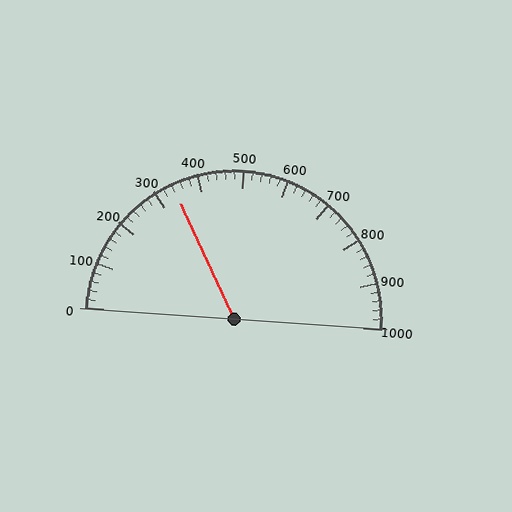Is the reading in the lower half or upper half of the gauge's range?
The reading is in the lower half of the range (0 to 1000).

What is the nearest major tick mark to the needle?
The nearest major tick mark is 300.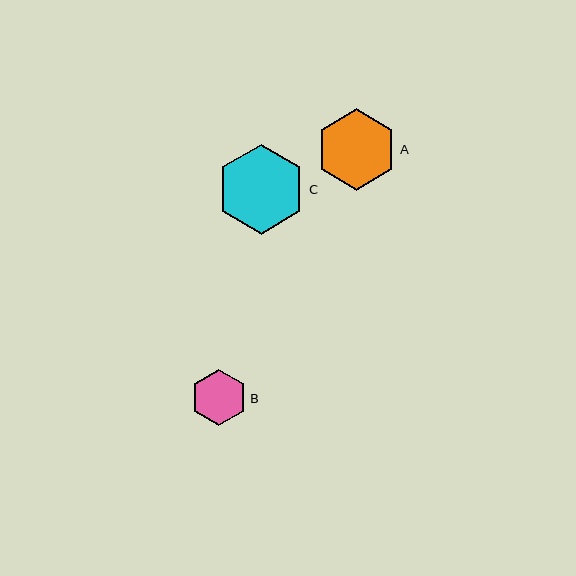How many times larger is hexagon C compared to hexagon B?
Hexagon C is approximately 1.6 times the size of hexagon B.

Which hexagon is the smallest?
Hexagon B is the smallest with a size of approximately 56 pixels.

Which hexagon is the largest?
Hexagon C is the largest with a size of approximately 90 pixels.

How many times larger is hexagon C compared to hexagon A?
Hexagon C is approximately 1.1 times the size of hexagon A.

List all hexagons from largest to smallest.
From largest to smallest: C, A, B.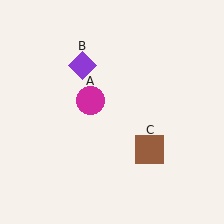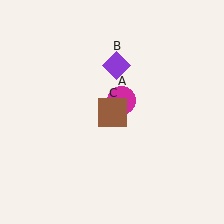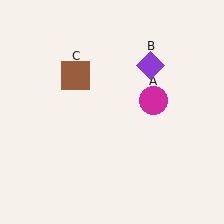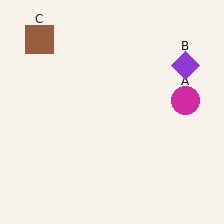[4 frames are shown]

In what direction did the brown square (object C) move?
The brown square (object C) moved up and to the left.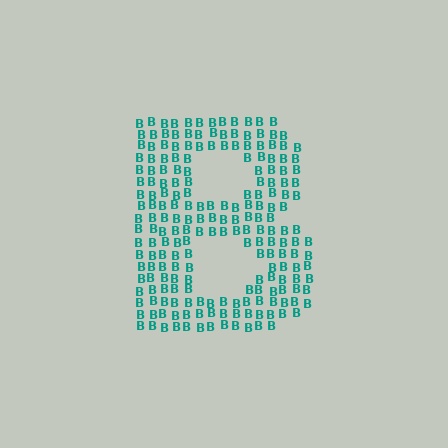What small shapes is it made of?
It is made of small letter B's.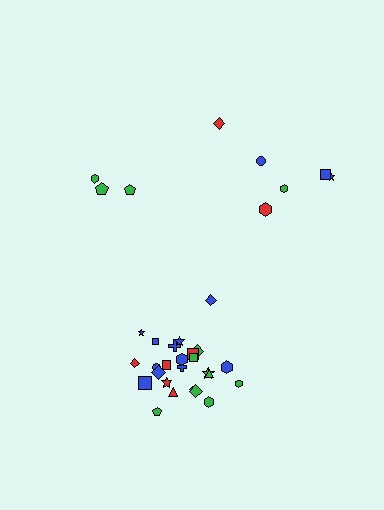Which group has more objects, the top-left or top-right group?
The top-right group.